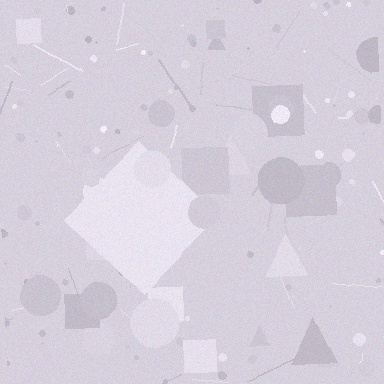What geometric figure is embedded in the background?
A diamond is embedded in the background.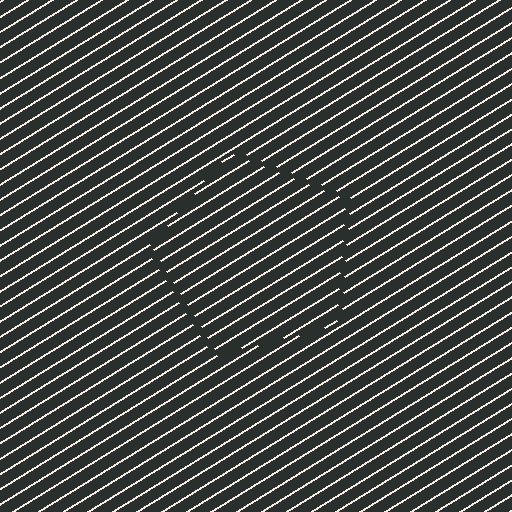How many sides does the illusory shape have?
5 sides — the line-ends trace a pentagon.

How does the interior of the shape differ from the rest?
The interior of the shape contains the same grating, shifted by half a period — the contour is defined by the phase discontinuity where line-ends from the inner and outer gratings abut.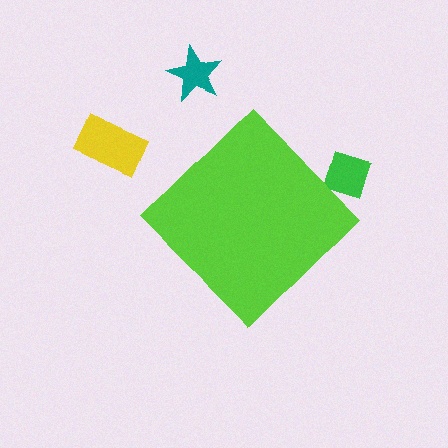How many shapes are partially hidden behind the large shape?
1 shape is partially hidden.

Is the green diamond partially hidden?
Yes, the green diamond is partially hidden behind the lime diamond.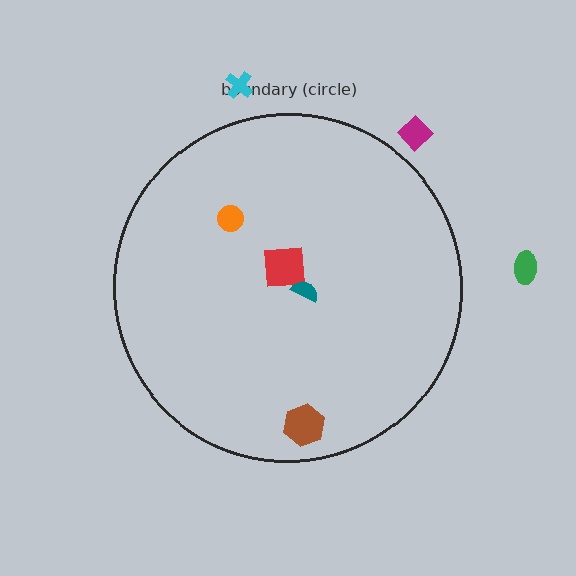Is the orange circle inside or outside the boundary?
Inside.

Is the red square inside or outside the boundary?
Inside.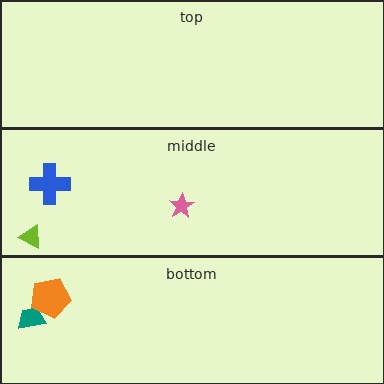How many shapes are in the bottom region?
2.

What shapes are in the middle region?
The pink star, the lime triangle, the blue cross.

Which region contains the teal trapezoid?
The bottom region.